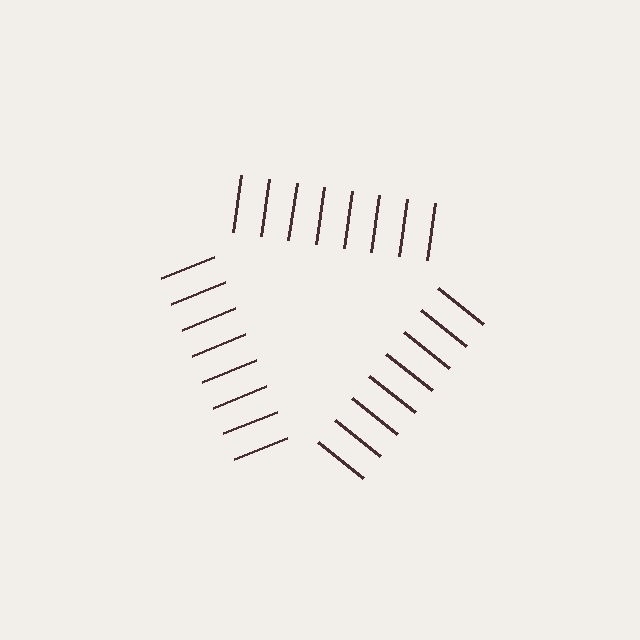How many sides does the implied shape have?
3 sides — the line-ends trace a triangle.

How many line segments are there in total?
24 — 8 along each of the 3 edges.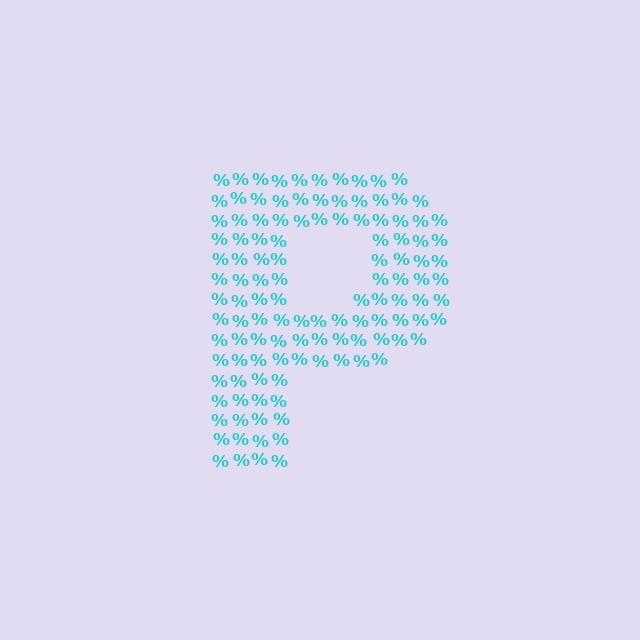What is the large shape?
The large shape is the letter P.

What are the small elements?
The small elements are percent signs.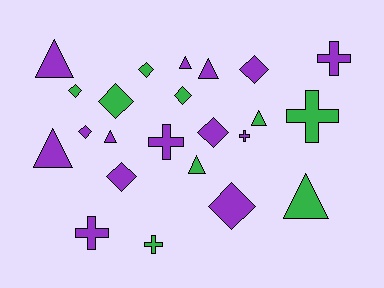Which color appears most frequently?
Purple, with 14 objects.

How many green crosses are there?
There are 2 green crosses.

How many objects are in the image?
There are 23 objects.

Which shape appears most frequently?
Diamond, with 9 objects.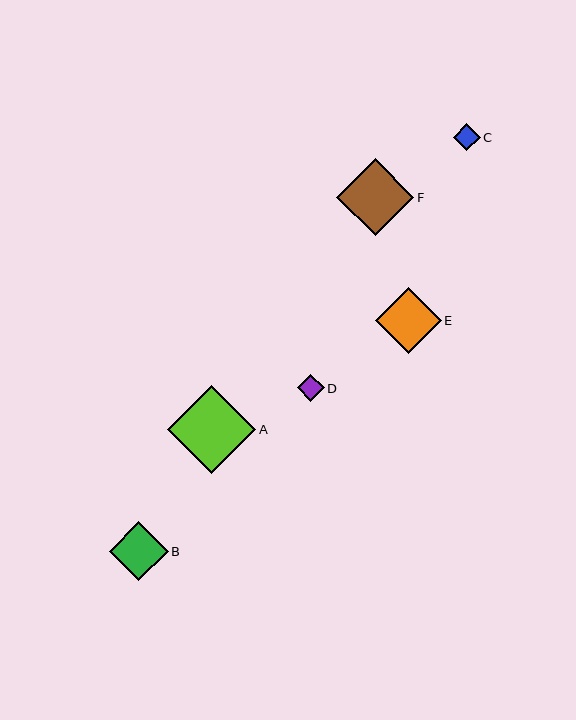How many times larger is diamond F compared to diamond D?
Diamond F is approximately 2.8 times the size of diamond D.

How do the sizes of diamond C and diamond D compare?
Diamond C and diamond D are approximately the same size.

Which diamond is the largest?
Diamond A is the largest with a size of approximately 88 pixels.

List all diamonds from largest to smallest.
From largest to smallest: A, F, E, B, C, D.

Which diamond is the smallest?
Diamond D is the smallest with a size of approximately 27 pixels.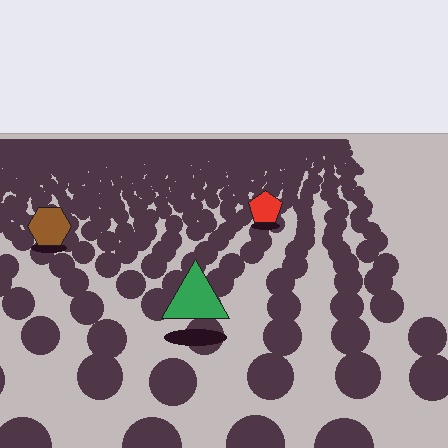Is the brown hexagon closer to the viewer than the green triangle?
No. The green triangle is closer — you can tell from the texture gradient: the ground texture is coarser near it.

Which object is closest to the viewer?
The green triangle is closest. The texture marks near it are larger and more spread out.